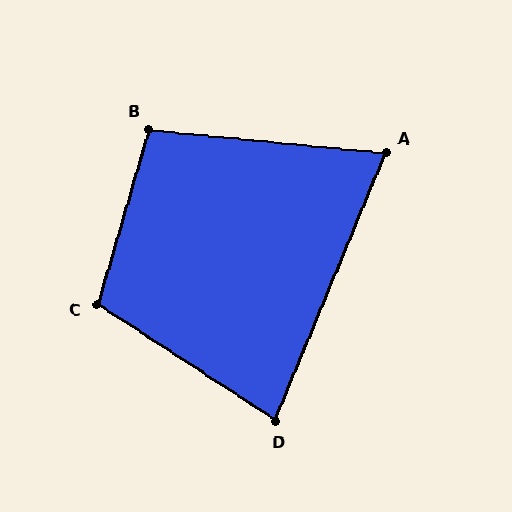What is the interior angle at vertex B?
Approximately 101 degrees (obtuse).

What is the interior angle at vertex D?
Approximately 79 degrees (acute).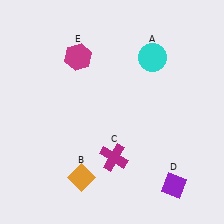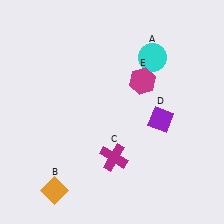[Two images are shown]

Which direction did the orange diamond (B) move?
The orange diamond (B) moved left.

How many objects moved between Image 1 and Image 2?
3 objects moved between the two images.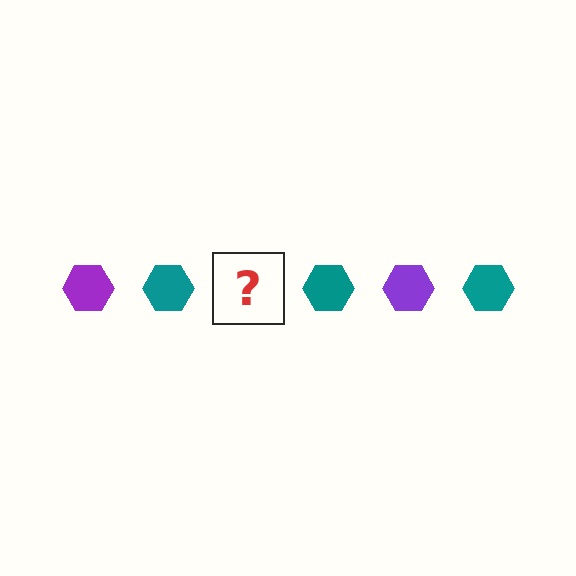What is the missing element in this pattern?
The missing element is a purple hexagon.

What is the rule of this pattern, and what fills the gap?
The rule is that the pattern cycles through purple, teal hexagons. The gap should be filled with a purple hexagon.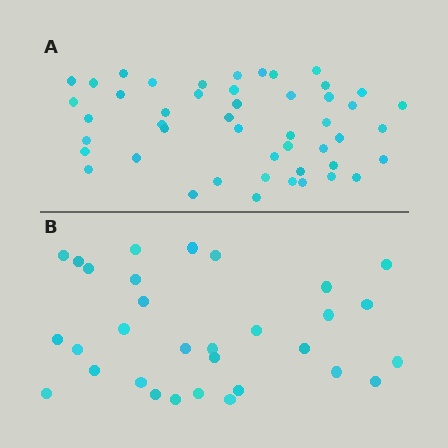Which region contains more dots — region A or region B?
Region A (the top region) has more dots.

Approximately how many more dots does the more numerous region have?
Region A has approximately 15 more dots than region B.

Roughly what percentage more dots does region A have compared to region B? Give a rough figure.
About 55% more.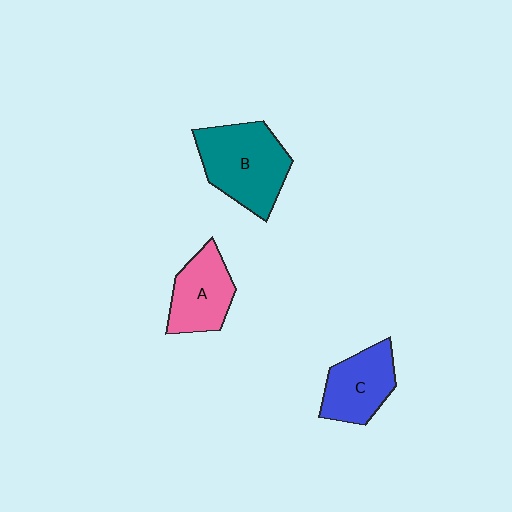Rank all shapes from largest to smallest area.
From largest to smallest: B (teal), A (pink), C (blue).